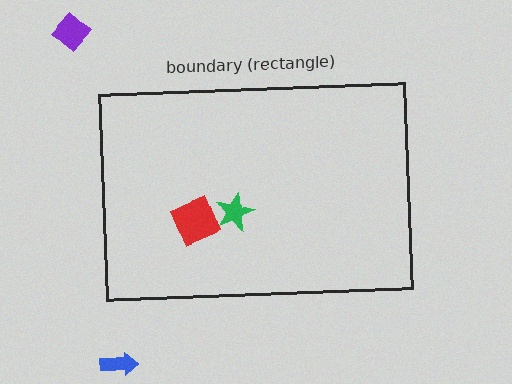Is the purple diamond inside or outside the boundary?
Outside.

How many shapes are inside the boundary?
2 inside, 2 outside.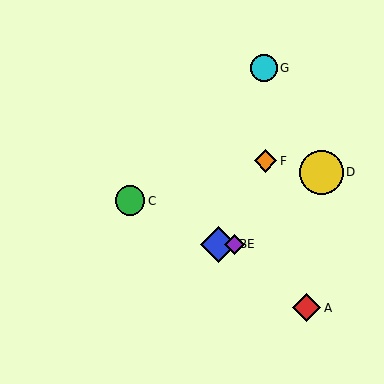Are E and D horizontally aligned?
No, E is at y≈244 and D is at y≈172.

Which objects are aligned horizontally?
Objects B, E are aligned horizontally.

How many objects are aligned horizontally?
2 objects (B, E) are aligned horizontally.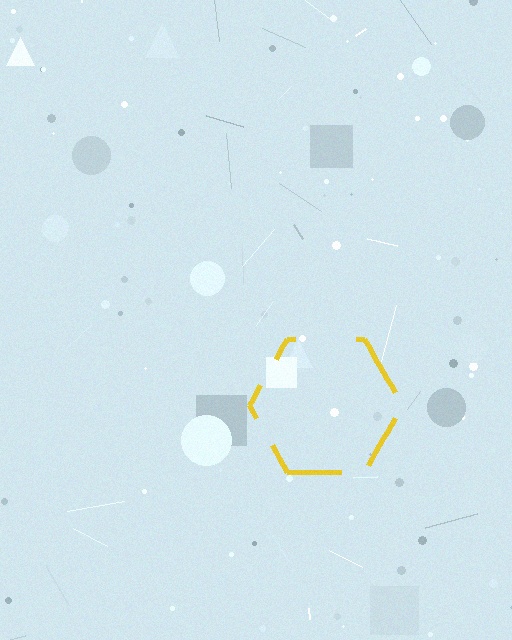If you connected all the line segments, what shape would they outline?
They would outline a hexagon.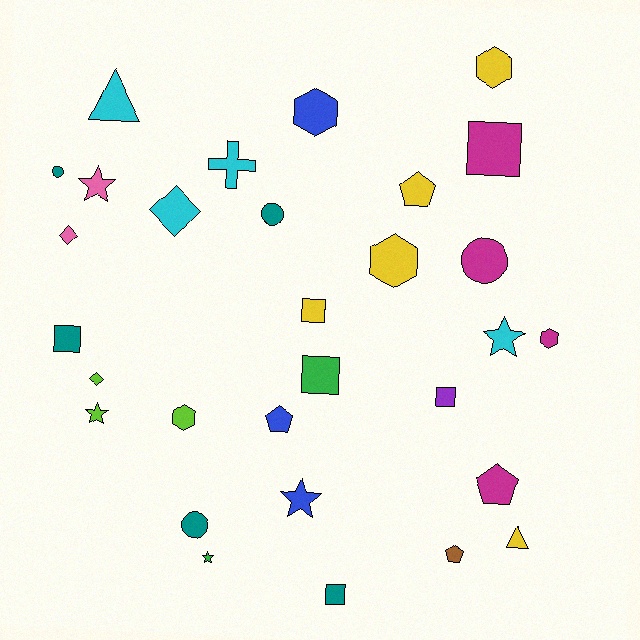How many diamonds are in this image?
There are 3 diamonds.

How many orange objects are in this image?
There are no orange objects.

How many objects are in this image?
There are 30 objects.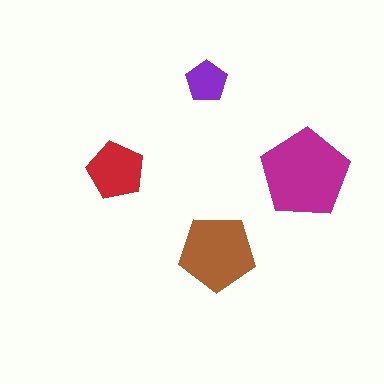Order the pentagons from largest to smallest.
the magenta one, the brown one, the red one, the purple one.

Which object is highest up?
The purple pentagon is topmost.